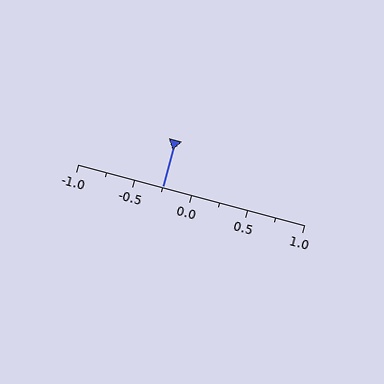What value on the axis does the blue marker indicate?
The marker indicates approximately -0.25.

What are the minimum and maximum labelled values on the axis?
The axis runs from -1.0 to 1.0.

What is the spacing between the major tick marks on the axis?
The major ticks are spaced 0.5 apart.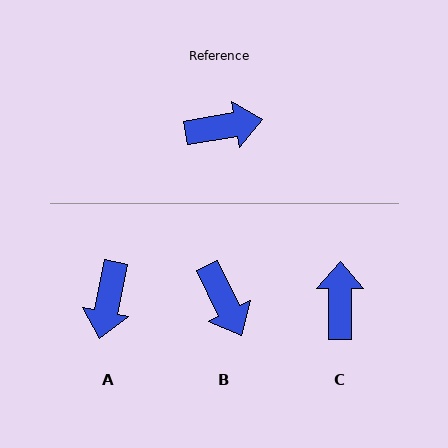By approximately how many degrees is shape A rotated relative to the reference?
Approximately 112 degrees clockwise.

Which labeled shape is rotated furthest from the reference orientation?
A, about 112 degrees away.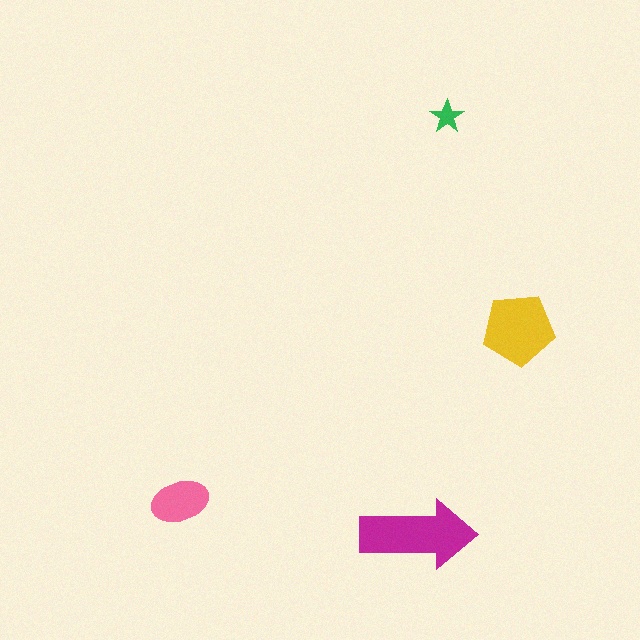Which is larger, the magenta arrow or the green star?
The magenta arrow.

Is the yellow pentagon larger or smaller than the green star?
Larger.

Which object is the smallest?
The green star.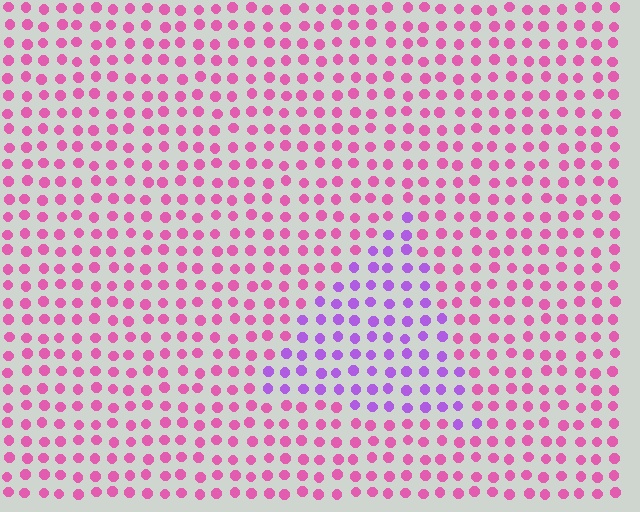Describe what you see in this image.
The image is filled with small pink elements in a uniform arrangement. A triangle-shaped region is visible where the elements are tinted to a slightly different hue, forming a subtle color boundary.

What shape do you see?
I see a triangle.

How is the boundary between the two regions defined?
The boundary is defined purely by a slight shift in hue (about 45 degrees). Spacing, size, and orientation are identical on both sides.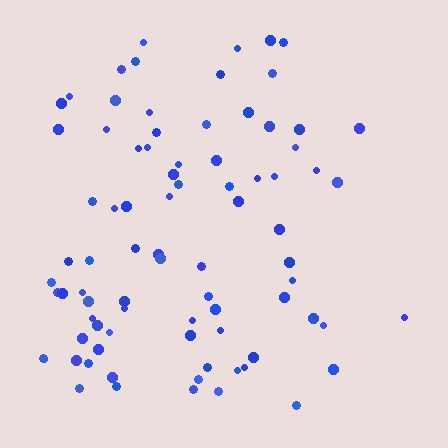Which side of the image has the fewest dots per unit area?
The right.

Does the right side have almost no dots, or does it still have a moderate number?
Still a moderate number, just noticeably fewer than the left.